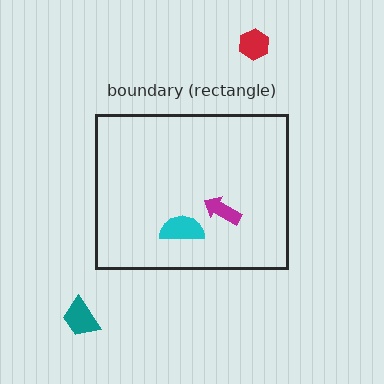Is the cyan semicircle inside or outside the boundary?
Inside.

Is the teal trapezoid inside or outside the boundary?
Outside.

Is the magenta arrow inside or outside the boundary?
Inside.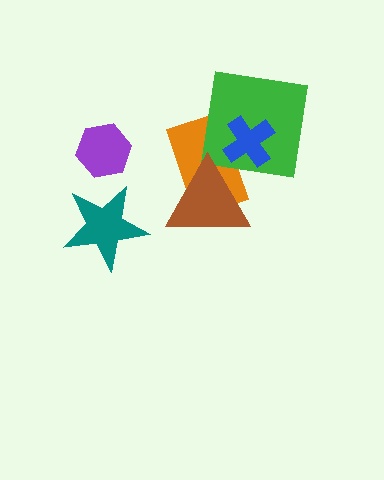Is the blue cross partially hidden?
No, no other shape covers it.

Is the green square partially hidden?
Yes, it is partially covered by another shape.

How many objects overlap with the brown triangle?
1 object overlaps with the brown triangle.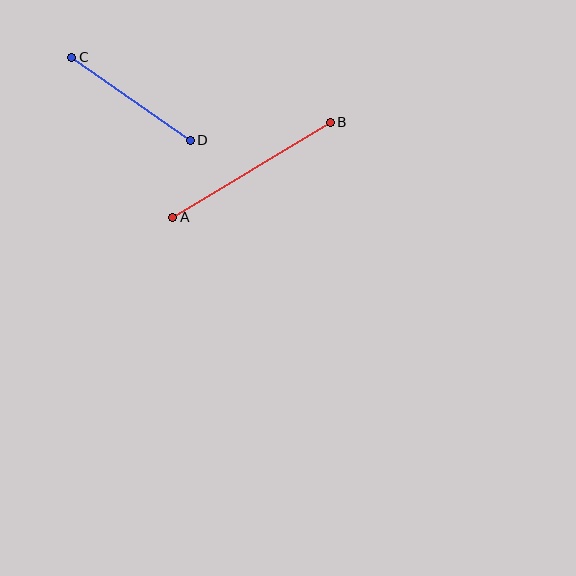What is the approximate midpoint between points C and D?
The midpoint is at approximately (131, 99) pixels.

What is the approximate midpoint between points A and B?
The midpoint is at approximately (252, 170) pixels.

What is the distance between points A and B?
The distance is approximately 184 pixels.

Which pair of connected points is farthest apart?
Points A and B are farthest apart.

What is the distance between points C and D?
The distance is approximately 145 pixels.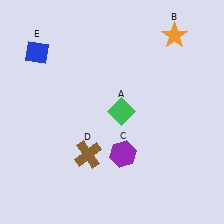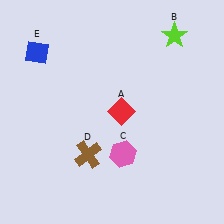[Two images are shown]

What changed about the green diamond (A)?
In Image 1, A is green. In Image 2, it changed to red.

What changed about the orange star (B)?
In Image 1, B is orange. In Image 2, it changed to lime.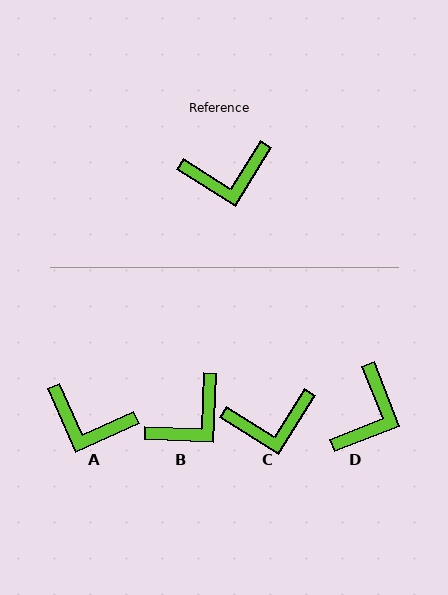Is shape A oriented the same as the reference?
No, it is off by about 34 degrees.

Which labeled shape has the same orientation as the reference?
C.